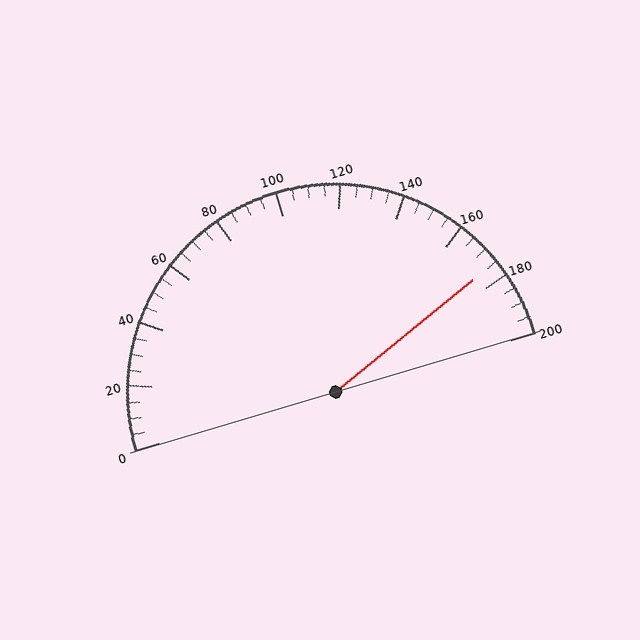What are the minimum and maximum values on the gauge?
The gauge ranges from 0 to 200.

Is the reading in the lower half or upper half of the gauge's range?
The reading is in the upper half of the range (0 to 200).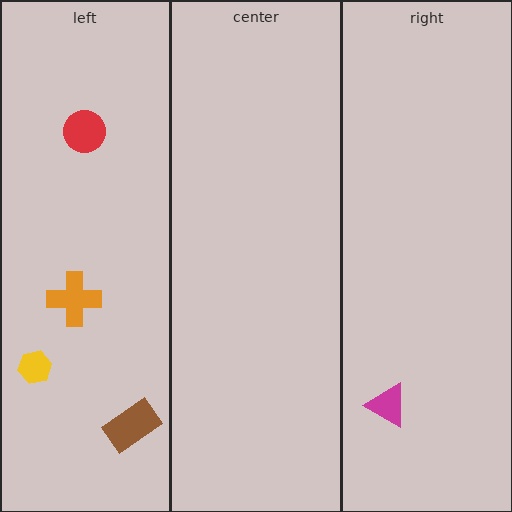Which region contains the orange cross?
The left region.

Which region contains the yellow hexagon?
The left region.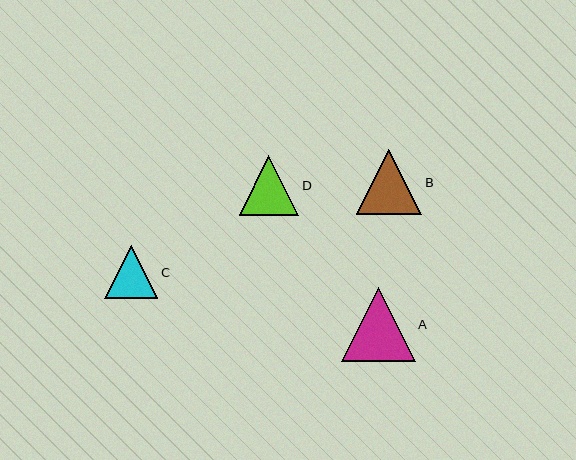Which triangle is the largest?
Triangle A is the largest with a size of approximately 74 pixels.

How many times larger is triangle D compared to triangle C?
Triangle D is approximately 1.1 times the size of triangle C.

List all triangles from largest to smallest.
From largest to smallest: A, B, D, C.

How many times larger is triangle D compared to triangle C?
Triangle D is approximately 1.1 times the size of triangle C.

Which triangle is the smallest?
Triangle C is the smallest with a size of approximately 53 pixels.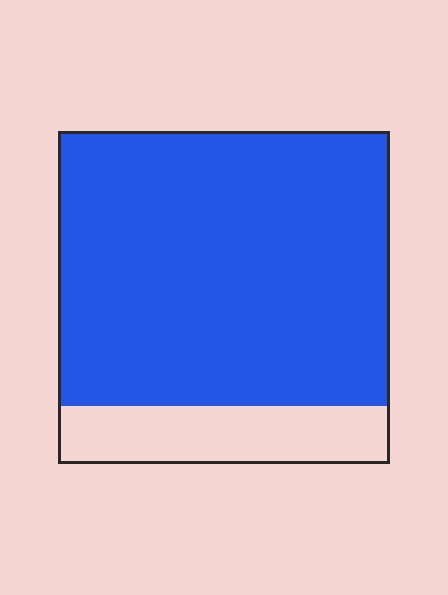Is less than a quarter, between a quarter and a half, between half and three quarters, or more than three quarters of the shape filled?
More than three quarters.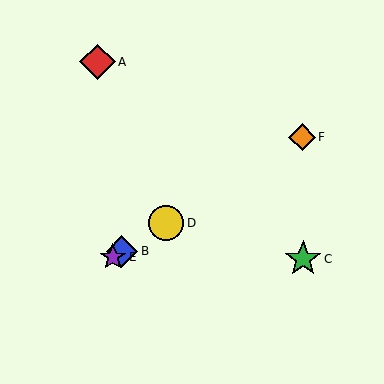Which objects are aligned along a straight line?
Objects B, D, E, F are aligned along a straight line.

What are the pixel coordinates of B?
Object B is at (122, 251).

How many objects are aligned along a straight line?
4 objects (B, D, E, F) are aligned along a straight line.